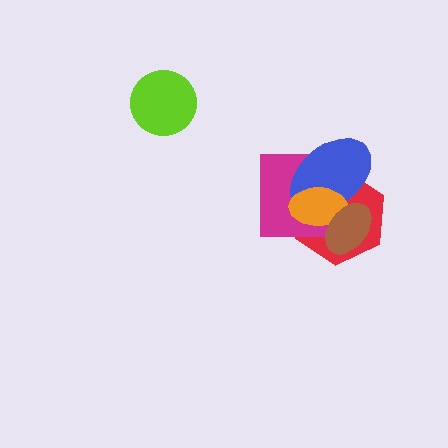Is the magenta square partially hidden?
Yes, it is partially covered by another shape.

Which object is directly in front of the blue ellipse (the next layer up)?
The orange ellipse is directly in front of the blue ellipse.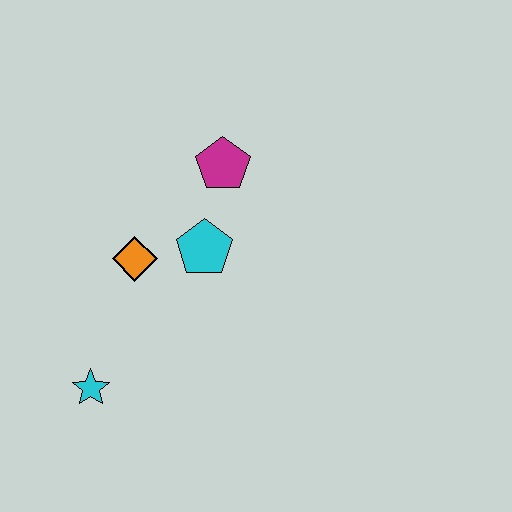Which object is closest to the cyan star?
The orange diamond is closest to the cyan star.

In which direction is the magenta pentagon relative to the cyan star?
The magenta pentagon is above the cyan star.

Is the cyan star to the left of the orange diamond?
Yes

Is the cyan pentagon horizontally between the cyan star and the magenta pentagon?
Yes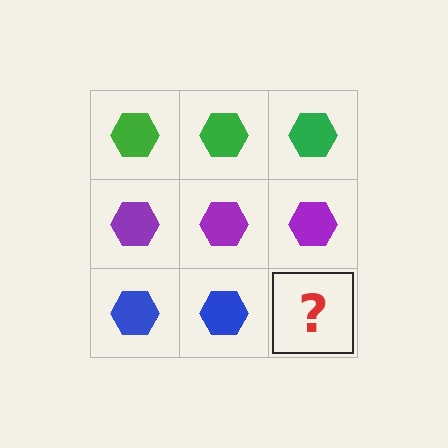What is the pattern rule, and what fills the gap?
The rule is that each row has a consistent color. The gap should be filled with a blue hexagon.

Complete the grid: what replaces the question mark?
The question mark should be replaced with a blue hexagon.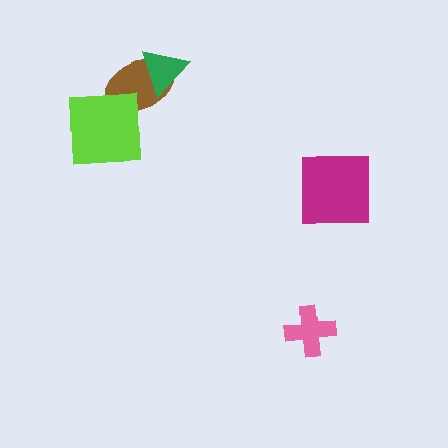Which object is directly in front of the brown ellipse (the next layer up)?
The green triangle is directly in front of the brown ellipse.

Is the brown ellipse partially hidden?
Yes, it is partially covered by another shape.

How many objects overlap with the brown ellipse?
2 objects overlap with the brown ellipse.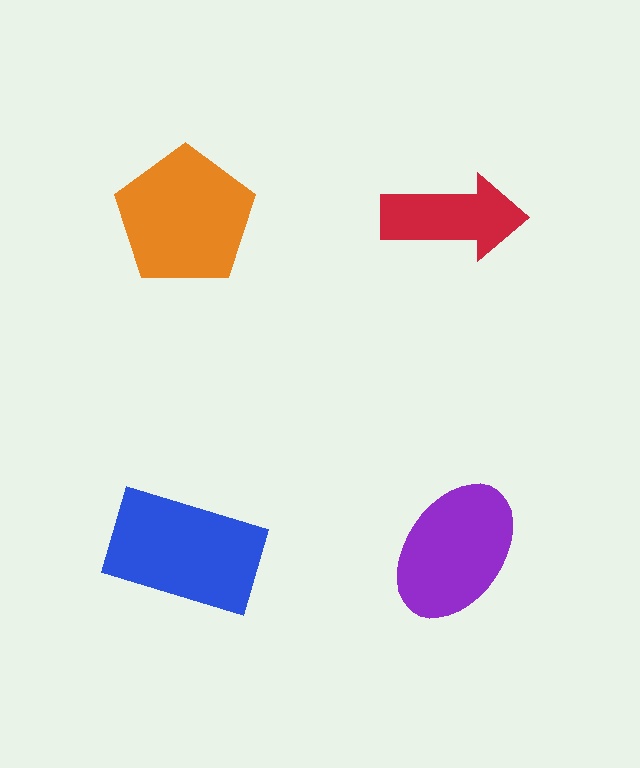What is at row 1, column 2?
A red arrow.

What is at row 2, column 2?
A purple ellipse.